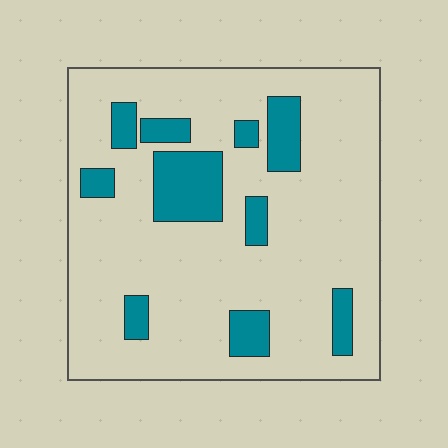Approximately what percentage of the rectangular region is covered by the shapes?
Approximately 20%.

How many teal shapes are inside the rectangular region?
10.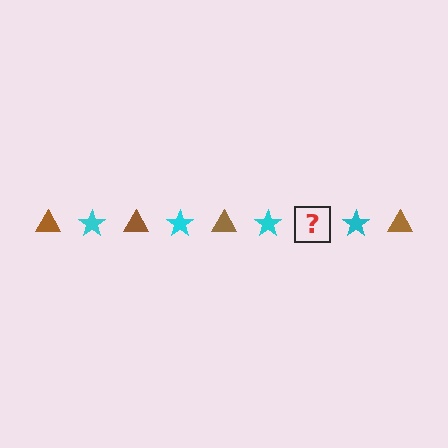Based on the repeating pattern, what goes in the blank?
The blank should be a brown triangle.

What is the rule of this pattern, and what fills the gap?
The rule is that the pattern alternates between brown triangle and cyan star. The gap should be filled with a brown triangle.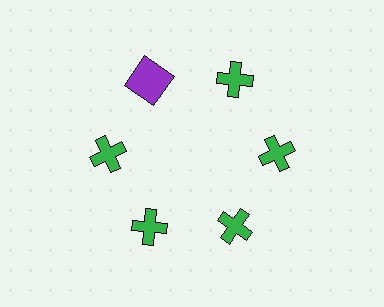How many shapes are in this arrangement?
There are 6 shapes arranged in a ring pattern.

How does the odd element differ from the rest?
It differs in both color (purple instead of green) and shape (square instead of cross).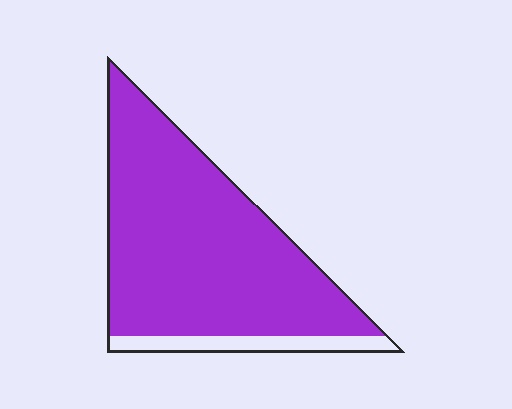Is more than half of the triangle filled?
Yes.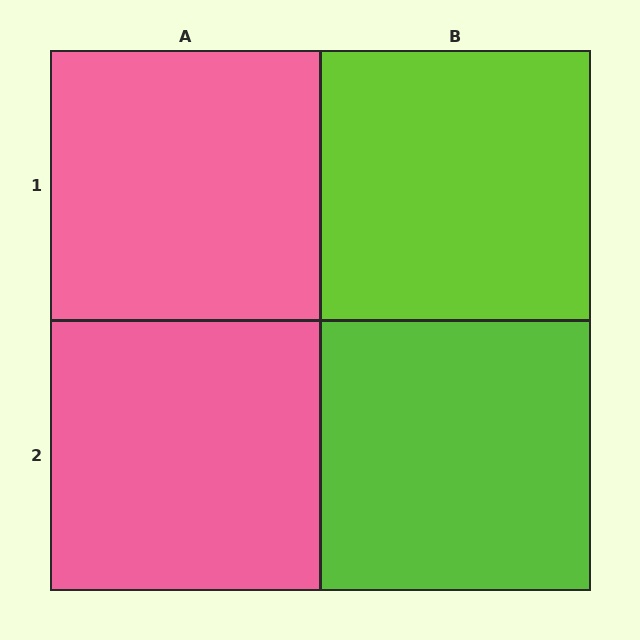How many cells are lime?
2 cells are lime.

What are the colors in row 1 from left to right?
Pink, lime.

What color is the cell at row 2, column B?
Lime.